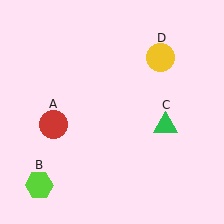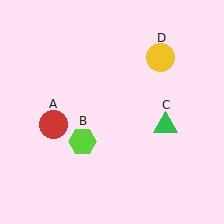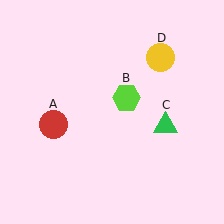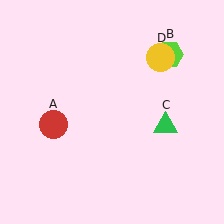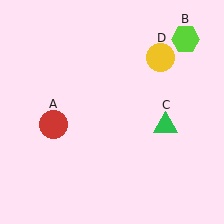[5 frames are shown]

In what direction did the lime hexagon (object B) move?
The lime hexagon (object B) moved up and to the right.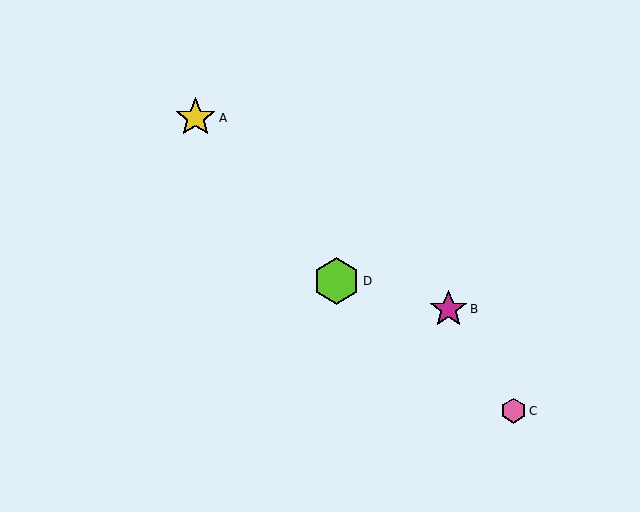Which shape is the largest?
The lime hexagon (labeled D) is the largest.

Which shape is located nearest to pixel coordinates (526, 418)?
The pink hexagon (labeled C) at (514, 411) is nearest to that location.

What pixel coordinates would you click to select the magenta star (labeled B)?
Click at (448, 309) to select the magenta star B.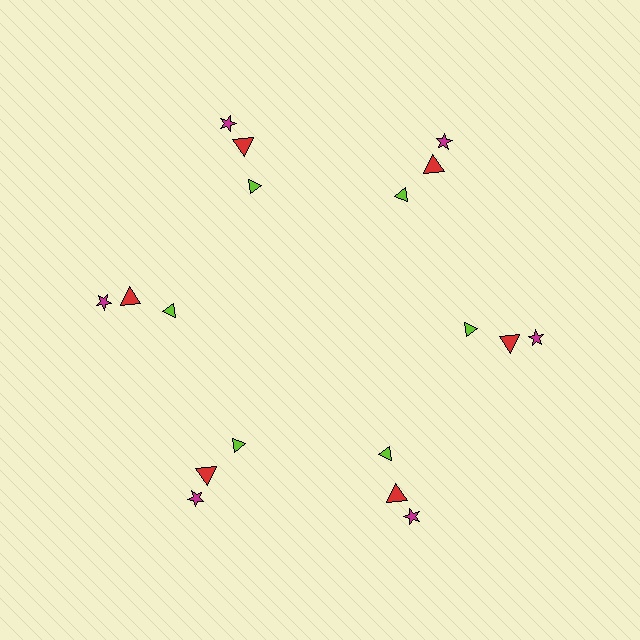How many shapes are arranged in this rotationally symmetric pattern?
There are 18 shapes, arranged in 6 groups of 3.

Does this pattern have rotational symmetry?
Yes, this pattern has 6-fold rotational symmetry. It looks the same after rotating 60 degrees around the center.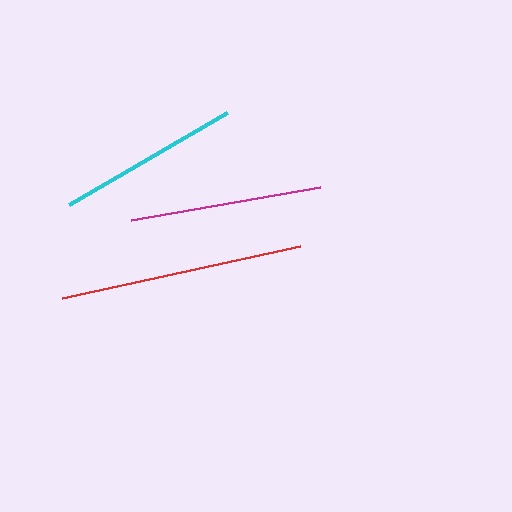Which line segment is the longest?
The red line is the longest at approximately 243 pixels.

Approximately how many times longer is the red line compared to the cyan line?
The red line is approximately 1.3 times the length of the cyan line.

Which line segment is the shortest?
The cyan line is the shortest at approximately 183 pixels.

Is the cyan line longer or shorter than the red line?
The red line is longer than the cyan line.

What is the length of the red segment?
The red segment is approximately 243 pixels long.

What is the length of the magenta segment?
The magenta segment is approximately 192 pixels long.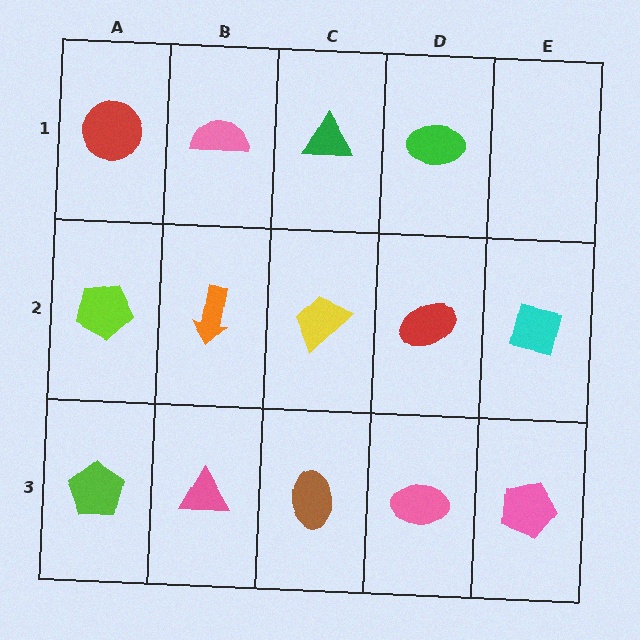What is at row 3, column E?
A pink pentagon.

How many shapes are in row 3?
5 shapes.